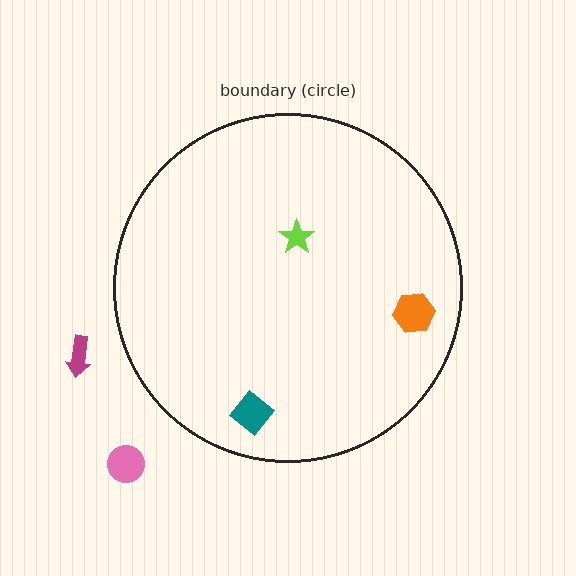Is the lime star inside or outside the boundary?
Inside.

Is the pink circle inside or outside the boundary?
Outside.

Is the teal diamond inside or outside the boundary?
Inside.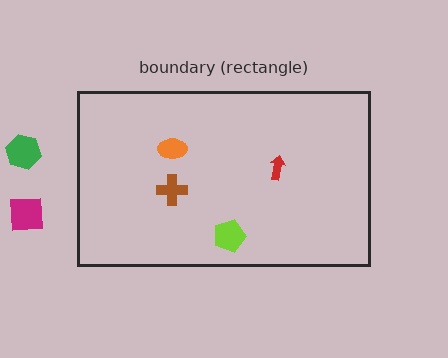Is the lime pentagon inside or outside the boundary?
Inside.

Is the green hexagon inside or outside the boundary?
Outside.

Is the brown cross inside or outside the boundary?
Inside.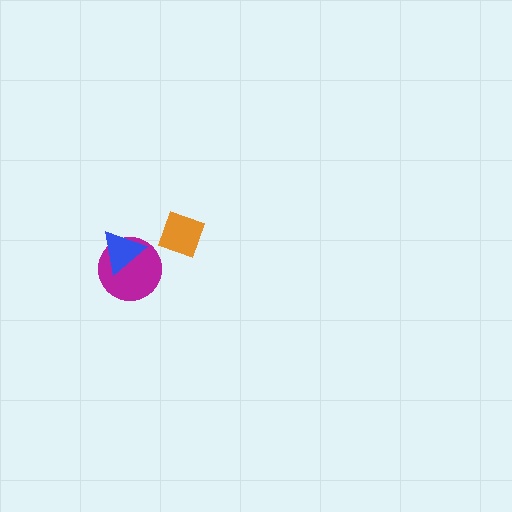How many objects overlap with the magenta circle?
1 object overlaps with the magenta circle.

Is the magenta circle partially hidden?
Yes, it is partially covered by another shape.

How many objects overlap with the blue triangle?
1 object overlaps with the blue triangle.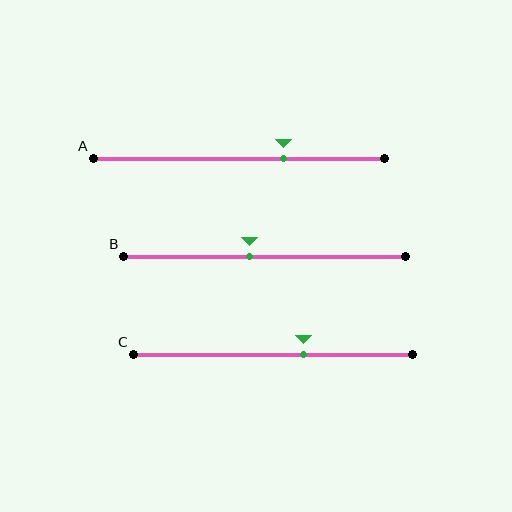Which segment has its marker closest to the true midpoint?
Segment B has its marker closest to the true midpoint.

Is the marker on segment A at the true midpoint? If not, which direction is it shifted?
No, the marker on segment A is shifted to the right by about 15% of the segment length.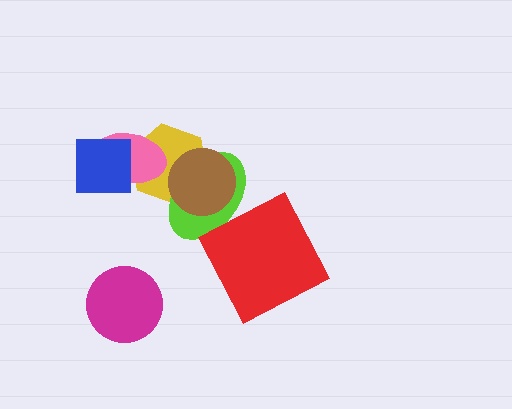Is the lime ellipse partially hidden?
Yes, it is partially covered by another shape.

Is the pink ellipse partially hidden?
Yes, it is partially covered by another shape.